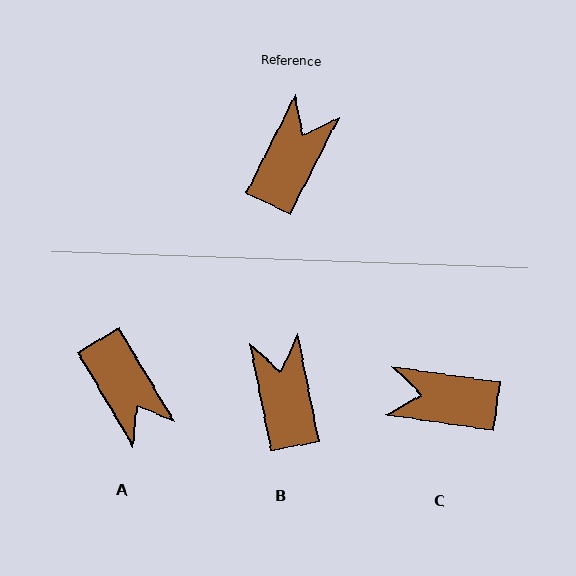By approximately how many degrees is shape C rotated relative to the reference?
Approximately 108 degrees counter-clockwise.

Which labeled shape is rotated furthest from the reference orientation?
A, about 123 degrees away.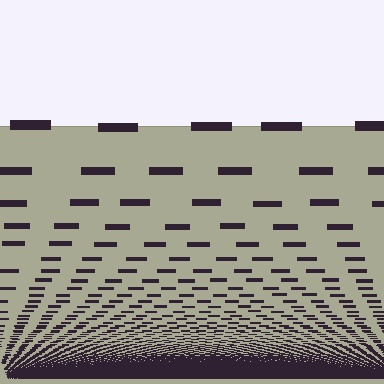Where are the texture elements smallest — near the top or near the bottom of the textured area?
Near the bottom.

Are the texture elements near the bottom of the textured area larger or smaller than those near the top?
Smaller. The gradient is inverted — elements near the bottom are smaller and denser.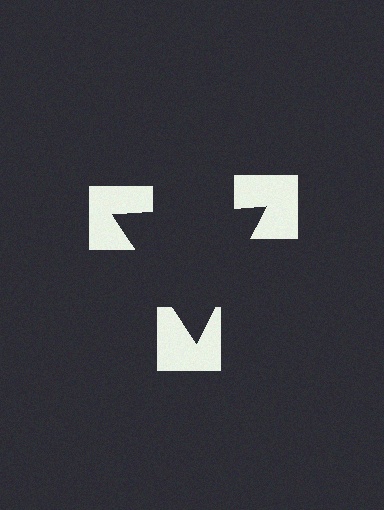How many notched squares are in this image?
There are 3 — one at each vertex of the illusory triangle.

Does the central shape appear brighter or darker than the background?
It typically appears slightly darker than the background, even though no actual brightness change is drawn.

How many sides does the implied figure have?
3 sides.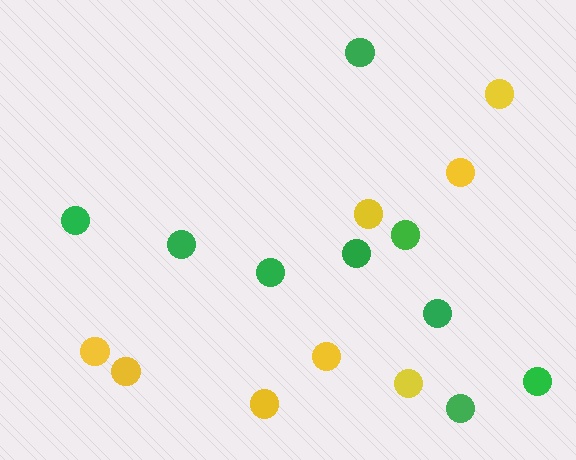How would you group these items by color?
There are 2 groups: one group of green circles (9) and one group of yellow circles (8).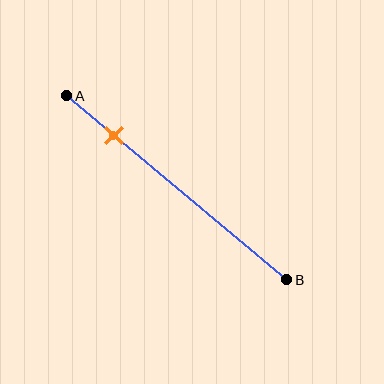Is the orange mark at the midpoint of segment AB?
No, the mark is at about 20% from A, not at the 50% midpoint.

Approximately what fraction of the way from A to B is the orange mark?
The orange mark is approximately 20% of the way from A to B.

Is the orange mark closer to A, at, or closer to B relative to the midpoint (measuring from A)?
The orange mark is closer to point A than the midpoint of segment AB.